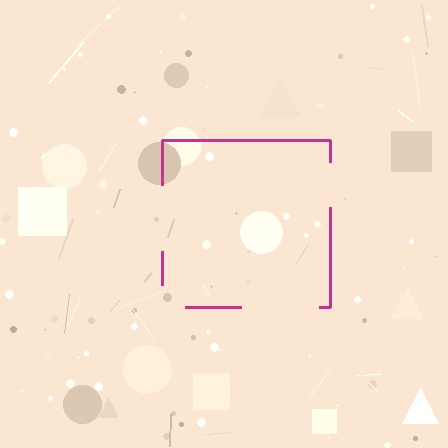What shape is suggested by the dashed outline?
The dashed outline suggests a square.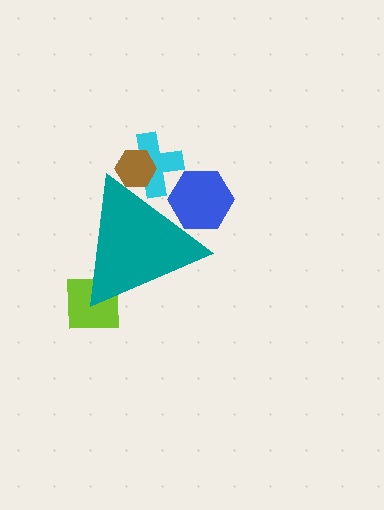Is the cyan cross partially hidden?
Yes, the cyan cross is partially hidden behind the teal triangle.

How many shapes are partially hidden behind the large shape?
4 shapes are partially hidden.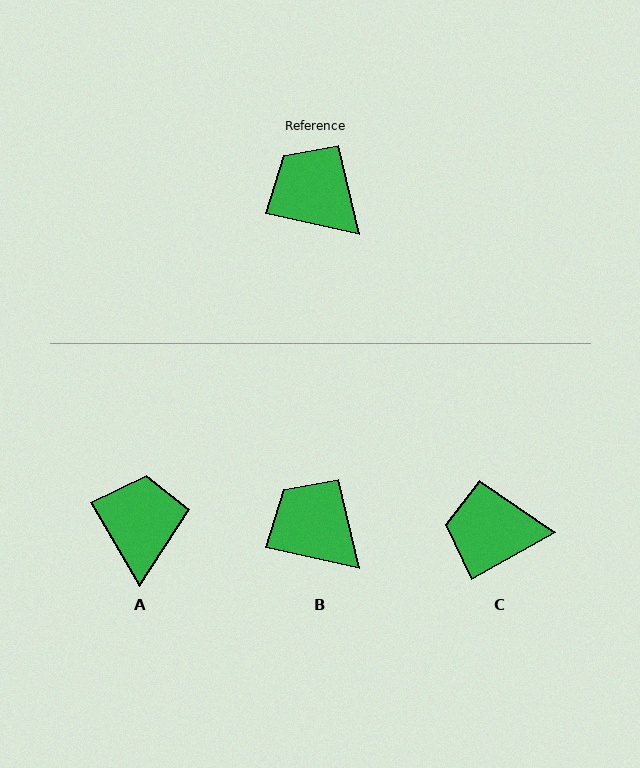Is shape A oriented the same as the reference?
No, it is off by about 47 degrees.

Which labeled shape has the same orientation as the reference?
B.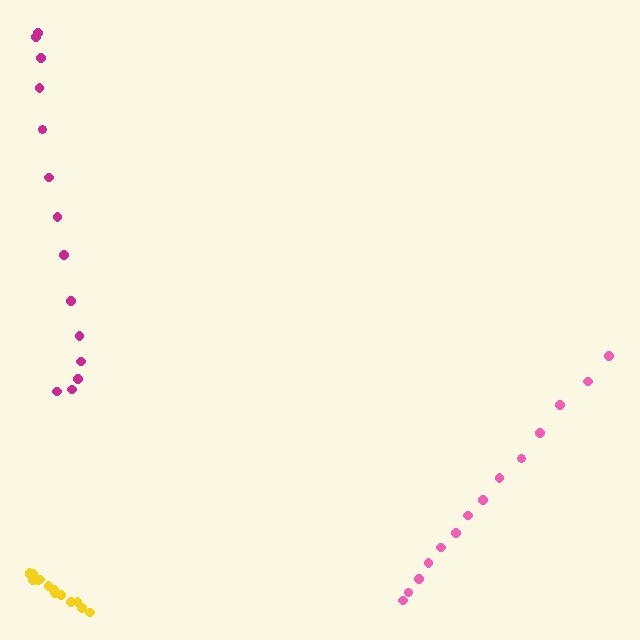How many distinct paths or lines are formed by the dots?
There are 3 distinct paths.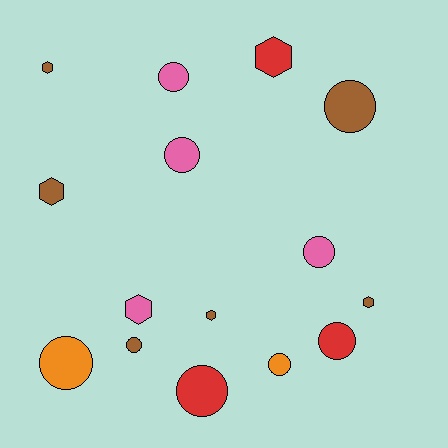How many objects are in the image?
There are 15 objects.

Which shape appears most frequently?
Circle, with 9 objects.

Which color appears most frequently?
Brown, with 6 objects.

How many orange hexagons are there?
There are no orange hexagons.